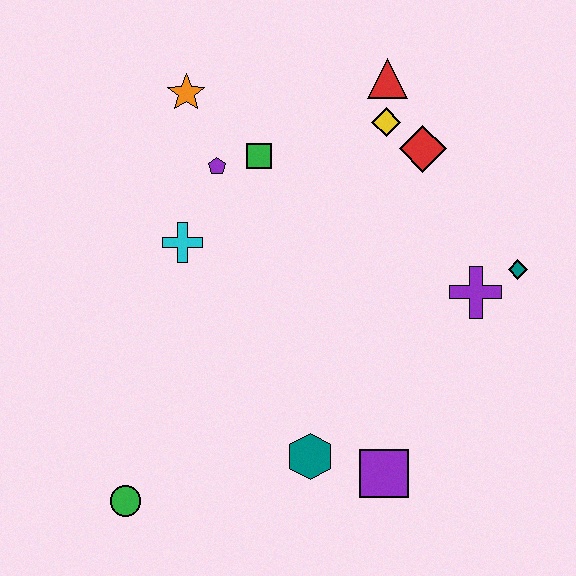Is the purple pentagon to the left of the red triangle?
Yes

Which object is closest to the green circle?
The teal hexagon is closest to the green circle.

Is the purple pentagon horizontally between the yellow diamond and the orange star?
Yes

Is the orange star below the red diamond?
No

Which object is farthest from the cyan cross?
The teal diamond is farthest from the cyan cross.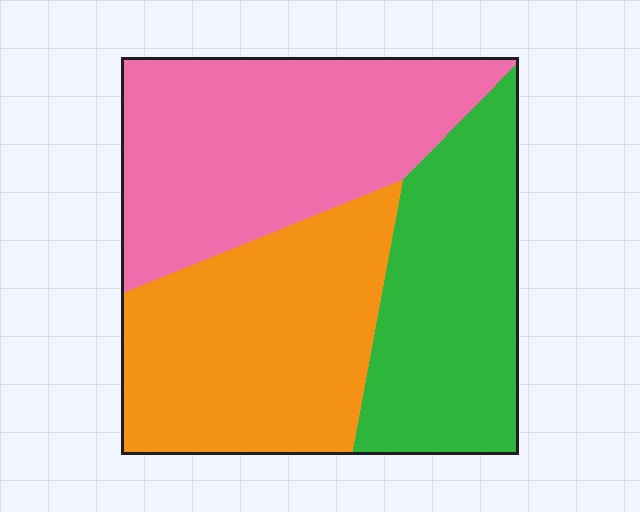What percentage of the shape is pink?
Pink covers around 35% of the shape.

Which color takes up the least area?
Green, at roughly 30%.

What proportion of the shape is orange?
Orange covers 34% of the shape.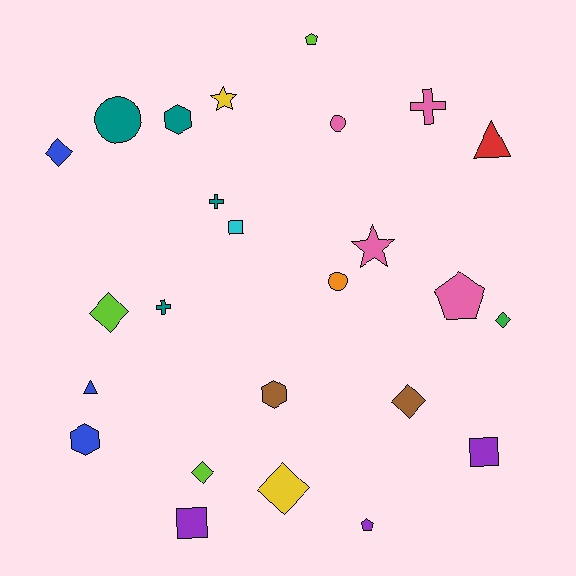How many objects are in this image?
There are 25 objects.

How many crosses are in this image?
There are 3 crosses.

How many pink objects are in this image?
There are 4 pink objects.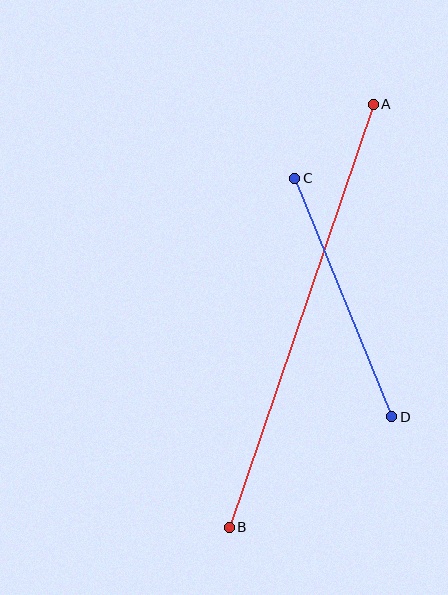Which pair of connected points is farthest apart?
Points A and B are farthest apart.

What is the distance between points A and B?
The distance is approximately 447 pixels.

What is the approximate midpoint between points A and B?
The midpoint is at approximately (301, 316) pixels.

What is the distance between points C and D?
The distance is approximately 258 pixels.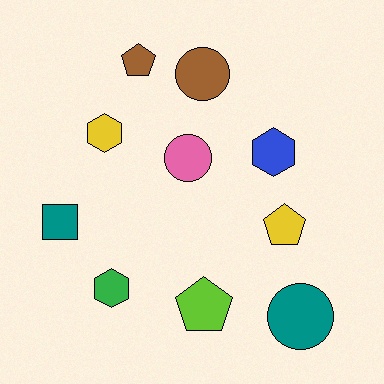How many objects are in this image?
There are 10 objects.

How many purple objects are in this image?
There are no purple objects.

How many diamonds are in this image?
There are no diamonds.